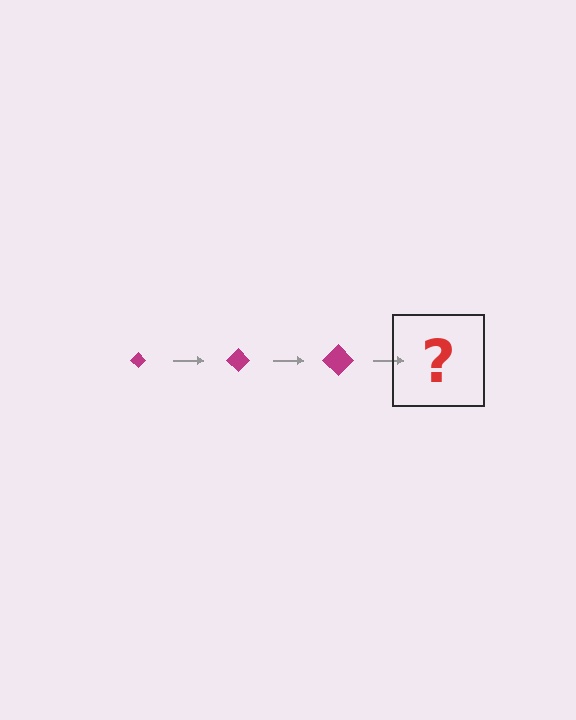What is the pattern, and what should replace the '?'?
The pattern is that the diamond gets progressively larger each step. The '?' should be a magenta diamond, larger than the previous one.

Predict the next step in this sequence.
The next step is a magenta diamond, larger than the previous one.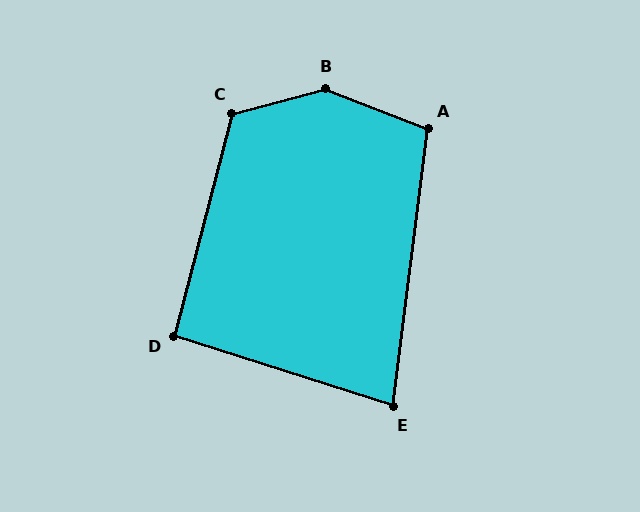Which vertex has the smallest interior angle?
E, at approximately 80 degrees.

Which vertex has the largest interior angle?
B, at approximately 144 degrees.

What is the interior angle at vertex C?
Approximately 120 degrees (obtuse).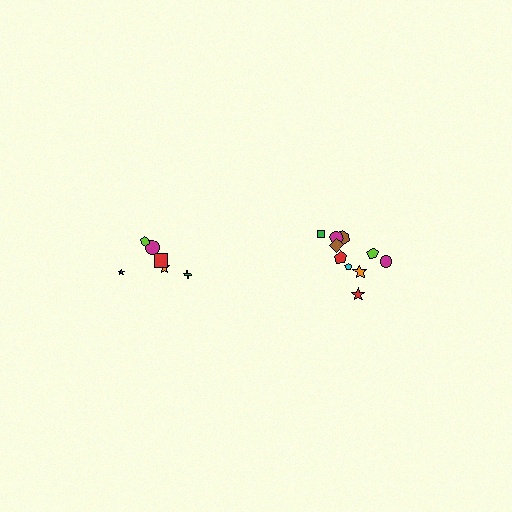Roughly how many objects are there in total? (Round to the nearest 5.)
Roughly 15 objects in total.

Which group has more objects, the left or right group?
The right group.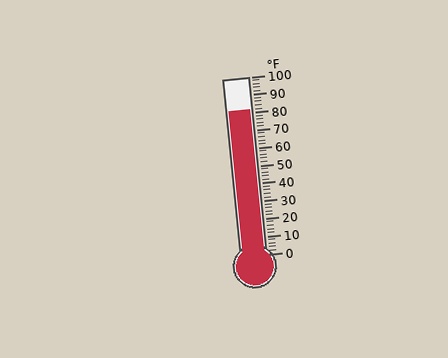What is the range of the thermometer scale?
The thermometer scale ranges from 0°F to 100°F.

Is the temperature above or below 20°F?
The temperature is above 20°F.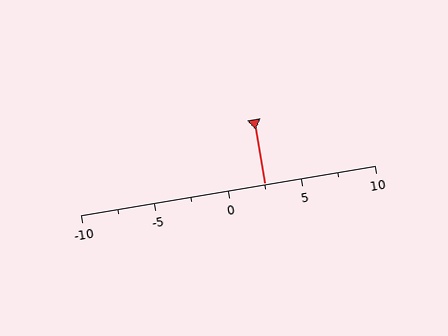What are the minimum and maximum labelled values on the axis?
The axis runs from -10 to 10.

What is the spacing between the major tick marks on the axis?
The major ticks are spaced 5 apart.